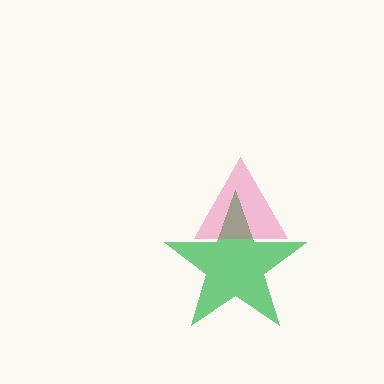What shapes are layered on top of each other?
The layered shapes are: a green star, a pink triangle.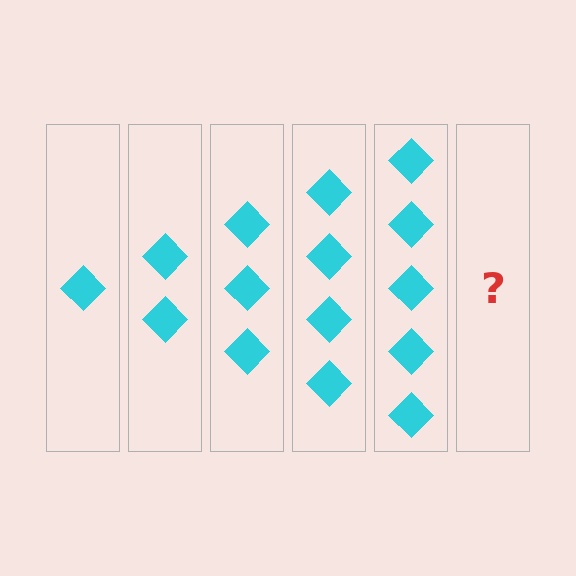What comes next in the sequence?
The next element should be 6 diamonds.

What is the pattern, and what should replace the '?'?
The pattern is that each step adds one more diamond. The '?' should be 6 diamonds.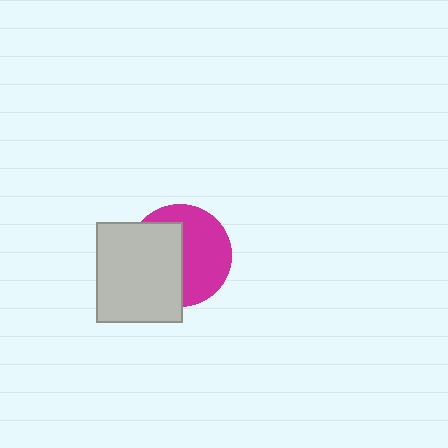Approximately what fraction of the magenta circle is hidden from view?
Roughly 48% of the magenta circle is hidden behind the light gray rectangle.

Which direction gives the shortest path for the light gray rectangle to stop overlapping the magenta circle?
Moving left gives the shortest separation.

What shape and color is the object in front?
The object in front is a light gray rectangle.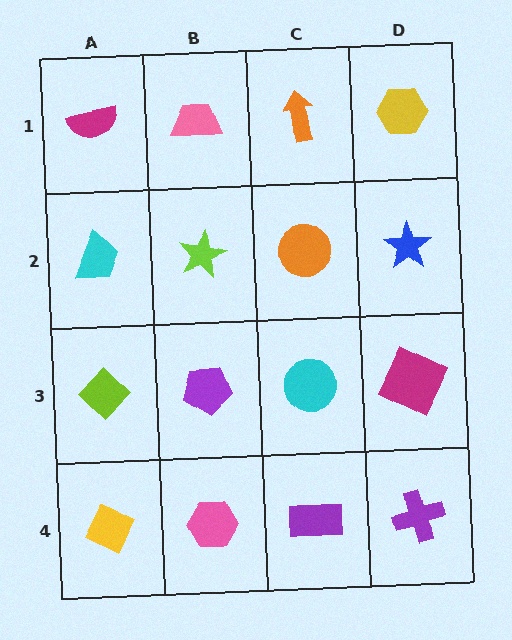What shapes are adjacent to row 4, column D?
A magenta square (row 3, column D), a purple rectangle (row 4, column C).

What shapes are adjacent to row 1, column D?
A blue star (row 2, column D), an orange arrow (row 1, column C).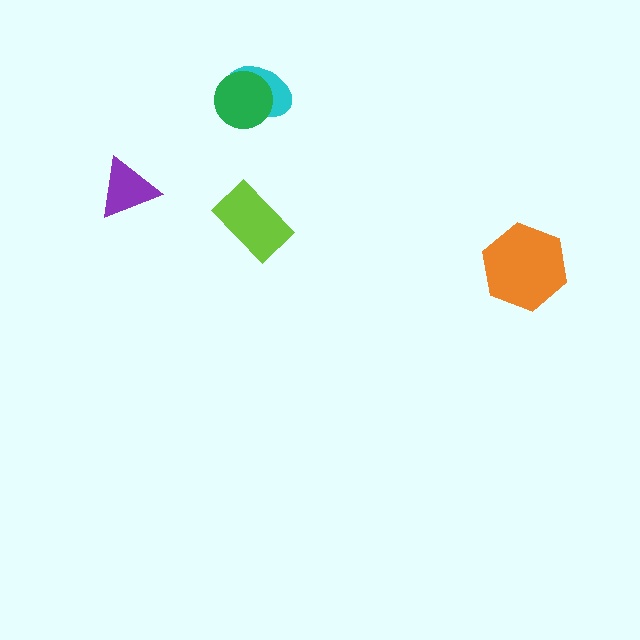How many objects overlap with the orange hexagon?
0 objects overlap with the orange hexagon.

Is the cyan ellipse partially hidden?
Yes, it is partially covered by another shape.